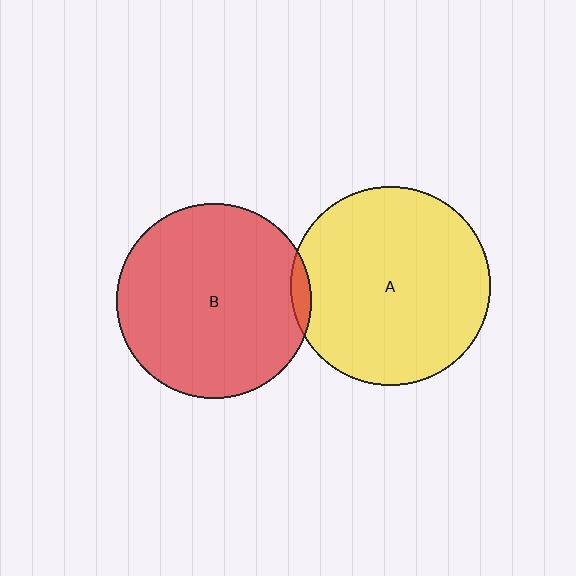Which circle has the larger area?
Circle A (yellow).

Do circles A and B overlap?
Yes.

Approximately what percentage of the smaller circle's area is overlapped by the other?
Approximately 5%.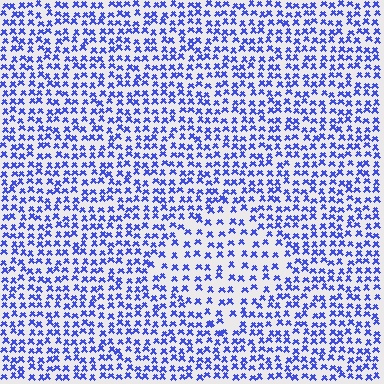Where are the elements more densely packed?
The elements are more densely packed outside the diamond boundary.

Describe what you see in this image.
The image contains small blue elements arranged at two different densities. A diamond-shaped region is visible where the elements are less densely packed than the surrounding area.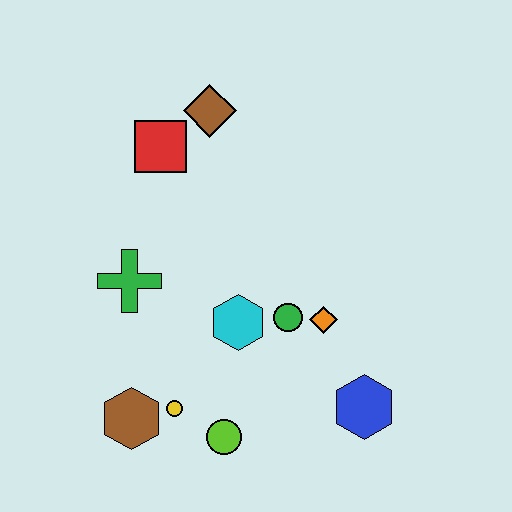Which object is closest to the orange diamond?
The green circle is closest to the orange diamond.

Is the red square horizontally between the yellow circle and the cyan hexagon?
No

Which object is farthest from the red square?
The blue hexagon is farthest from the red square.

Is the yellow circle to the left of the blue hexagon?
Yes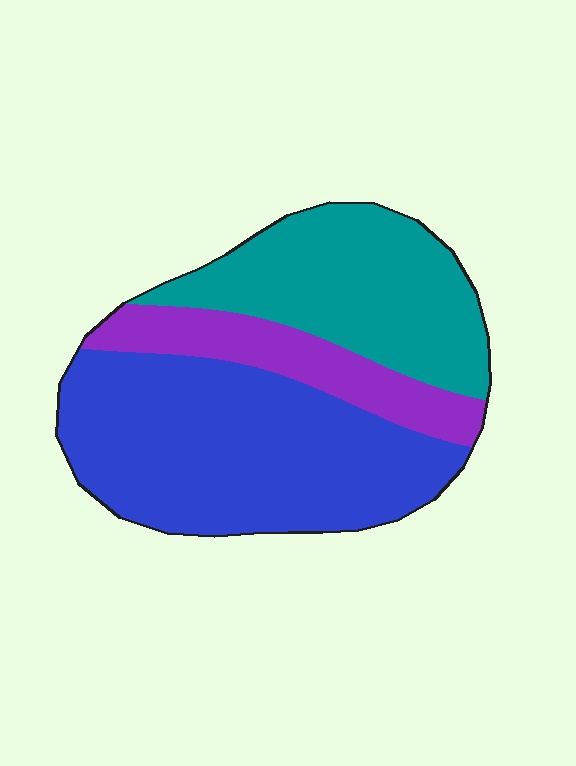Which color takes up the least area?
Purple, at roughly 15%.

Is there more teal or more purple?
Teal.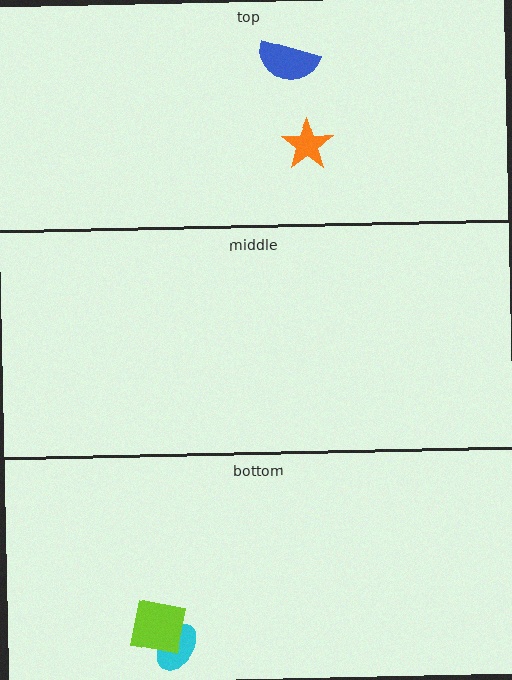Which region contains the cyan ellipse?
The bottom region.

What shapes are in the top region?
The orange star, the blue semicircle.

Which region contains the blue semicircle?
The top region.